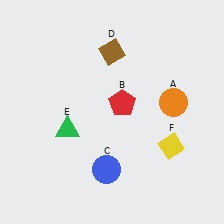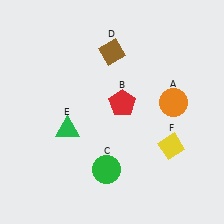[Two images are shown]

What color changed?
The circle (C) changed from blue in Image 1 to green in Image 2.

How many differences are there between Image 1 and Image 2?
There is 1 difference between the two images.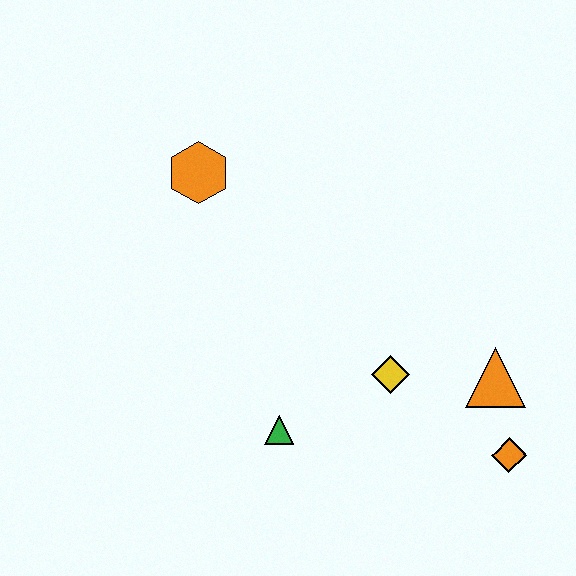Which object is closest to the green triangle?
The yellow diamond is closest to the green triangle.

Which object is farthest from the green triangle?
The orange hexagon is farthest from the green triangle.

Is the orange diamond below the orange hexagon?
Yes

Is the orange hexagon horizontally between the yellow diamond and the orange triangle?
No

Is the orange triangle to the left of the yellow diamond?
No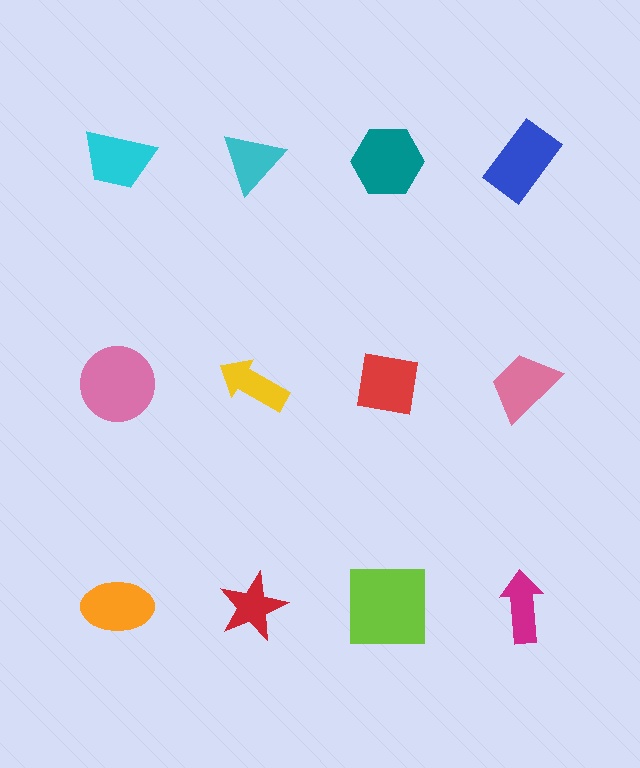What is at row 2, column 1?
A pink circle.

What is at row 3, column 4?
A magenta arrow.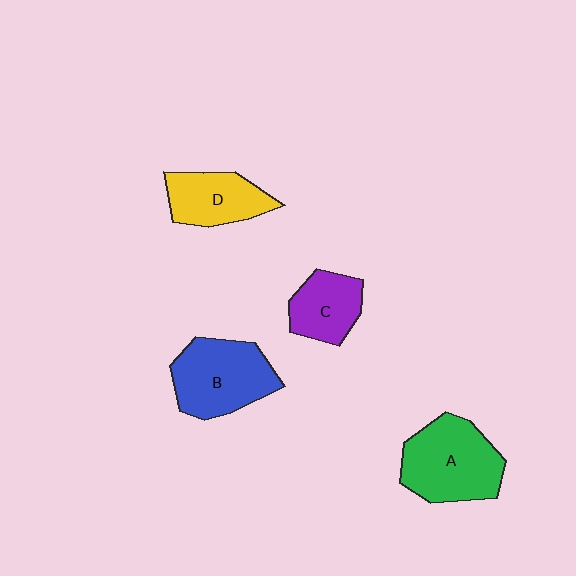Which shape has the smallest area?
Shape C (purple).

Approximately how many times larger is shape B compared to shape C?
Approximately 1.5 times.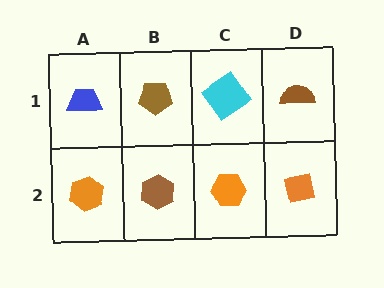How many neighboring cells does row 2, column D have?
2.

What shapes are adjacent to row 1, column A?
An orange hexagon (row 2, column A), a brown pentagon (row 1, column B).